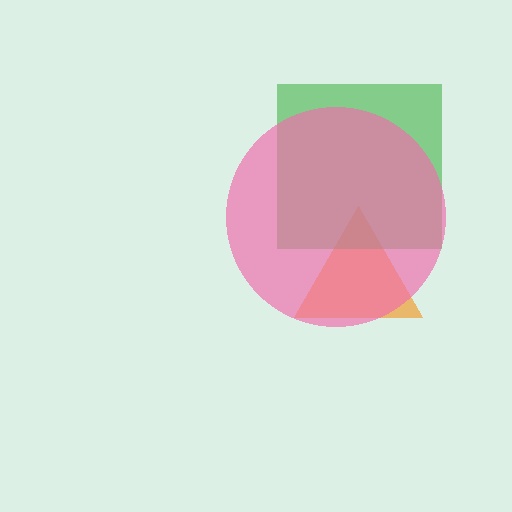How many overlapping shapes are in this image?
There are 3 overlapping shapes in the image.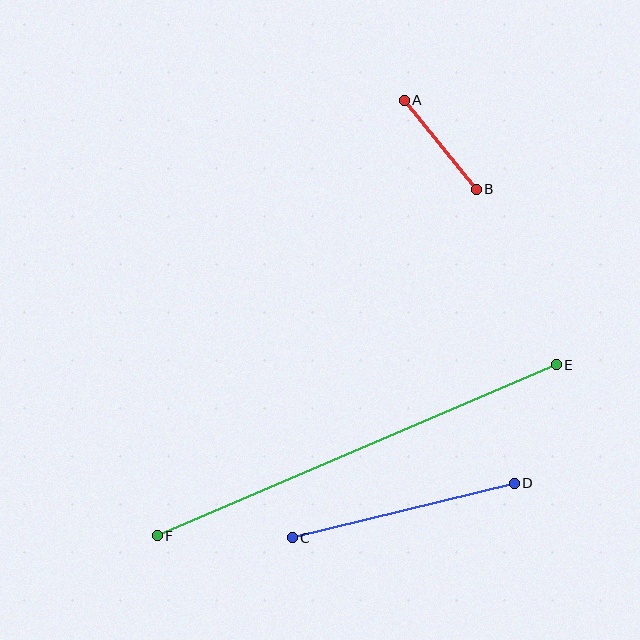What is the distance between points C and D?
The distance is approximately 229 pixels.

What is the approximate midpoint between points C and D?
The midpoint is at approximately (403, 511) pixels.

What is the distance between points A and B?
The distance is approximately 115 pixels.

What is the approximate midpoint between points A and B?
The midpoint is at approximately (440, 145) pixels.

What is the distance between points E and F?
The distance is approximately 434 pixels.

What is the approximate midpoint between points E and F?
The midpoint is at approximately (357, 450) pixels.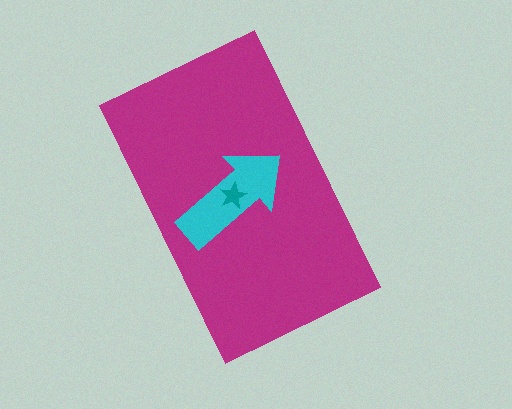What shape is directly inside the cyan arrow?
The teal star.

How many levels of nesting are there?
3.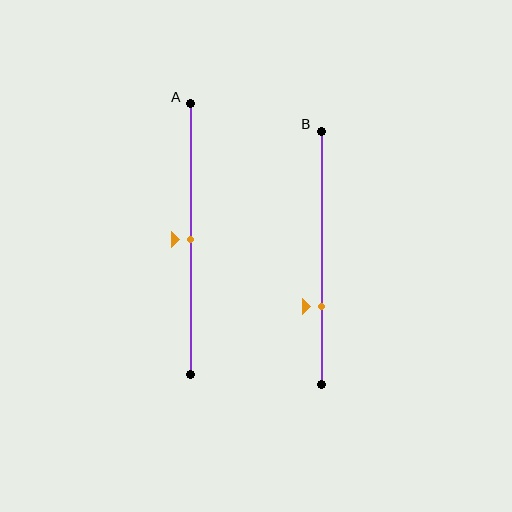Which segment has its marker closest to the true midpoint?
Segment A has its marker closest to the true midpoint.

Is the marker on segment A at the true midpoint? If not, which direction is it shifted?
Yes, the marker on segment A is at the true midpoint.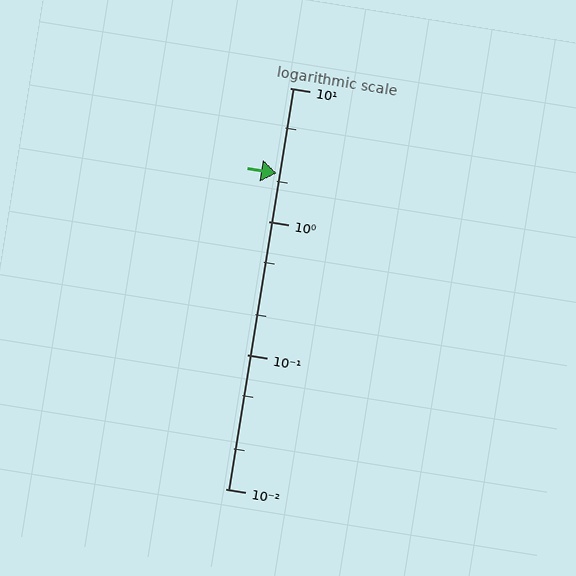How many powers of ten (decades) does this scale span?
The scale spans 3 decades, from 0.01 to 10.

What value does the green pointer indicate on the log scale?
The pointer indicates approximately 2.3.